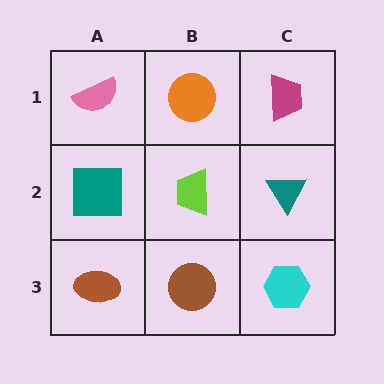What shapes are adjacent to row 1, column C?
A teal triangle (row 2, column C), an orange circle (row 1, column B).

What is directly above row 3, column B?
A lime trapezoid.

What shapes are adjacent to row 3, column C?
A teal triangle (row 2, column C), a brown circle (row 3, column B).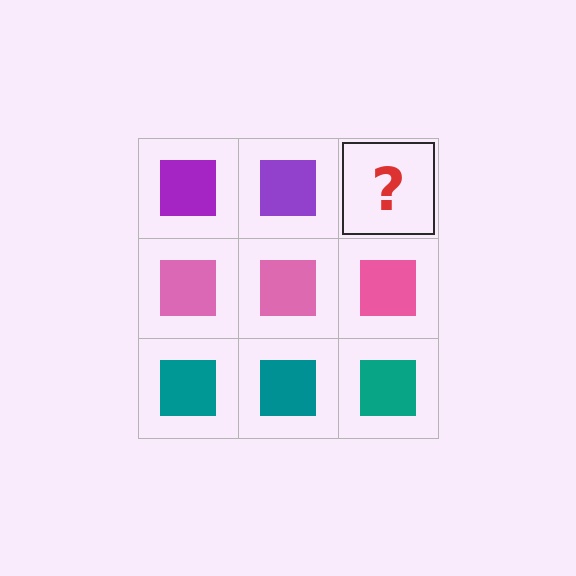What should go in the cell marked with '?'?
The missing cell should contain a purple square.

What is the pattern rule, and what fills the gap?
The rule is that each row has a consistent color. The gap should be filled with a purple square.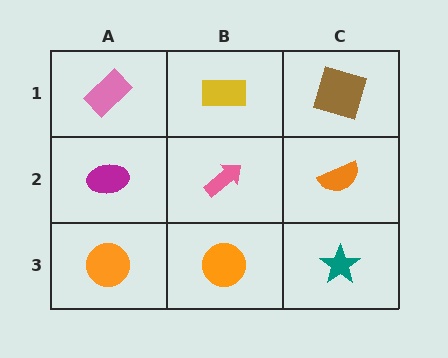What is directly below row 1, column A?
A magenta ellipse.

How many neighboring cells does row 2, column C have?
3.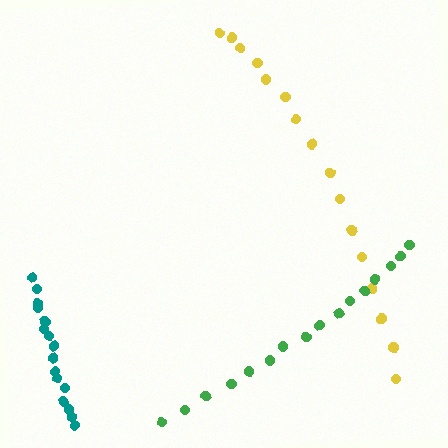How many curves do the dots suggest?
There are 3 distinct paths.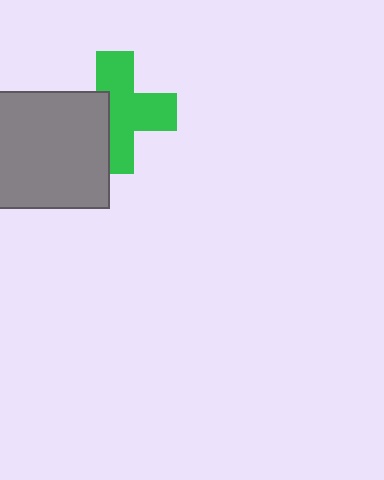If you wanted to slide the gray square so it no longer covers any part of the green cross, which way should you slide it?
Slide it left — that is the most direct way to separate the two shapes.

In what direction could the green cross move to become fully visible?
The green cross could move right. That would shift it out from behind the gray square entirely.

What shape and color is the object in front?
The object in front is a gray square.